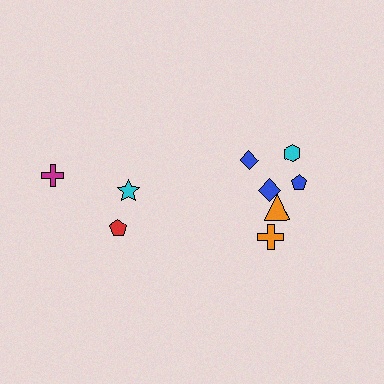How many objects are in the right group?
There are 6 objects.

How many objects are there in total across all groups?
There are 9 objects.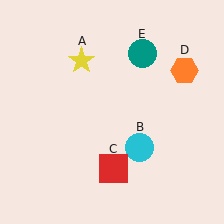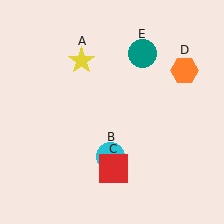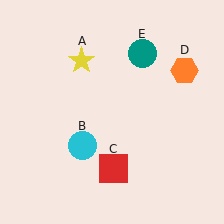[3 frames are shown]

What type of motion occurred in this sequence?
The cyan circle (object B) rotated clockwise around the center of the scene.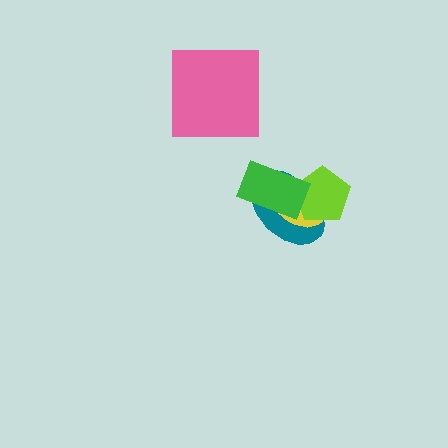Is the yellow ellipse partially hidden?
Yes, it is partially covered by another shape.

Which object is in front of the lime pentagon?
The green rectangle is in front of the lime pentagon.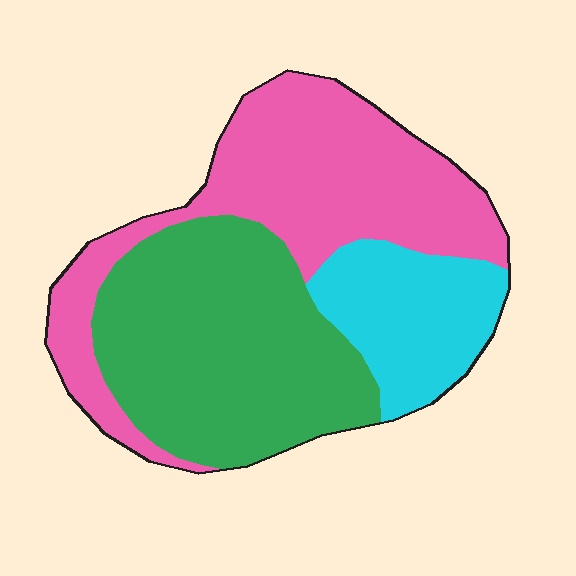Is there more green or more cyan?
Green.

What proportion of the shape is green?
Green takes up about two fifths (2/5) of the shape.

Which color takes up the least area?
Cyan, at roughly 20%.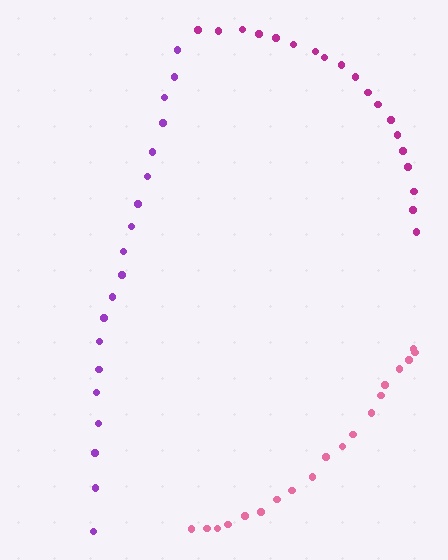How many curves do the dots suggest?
There are 3 distinct paths.